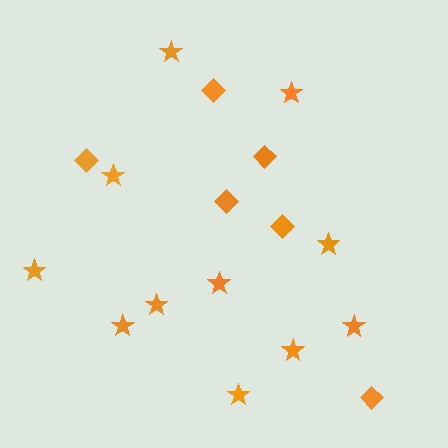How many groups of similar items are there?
There are 2 groups: one group of diamonds (6) and one group of stars (11).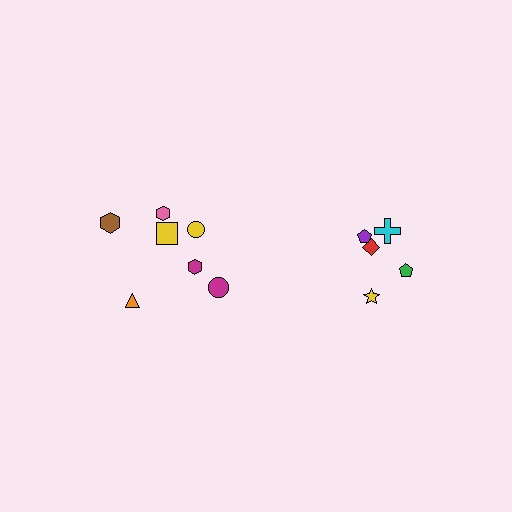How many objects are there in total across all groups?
There are 12 objects.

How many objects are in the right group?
There are 5 objects.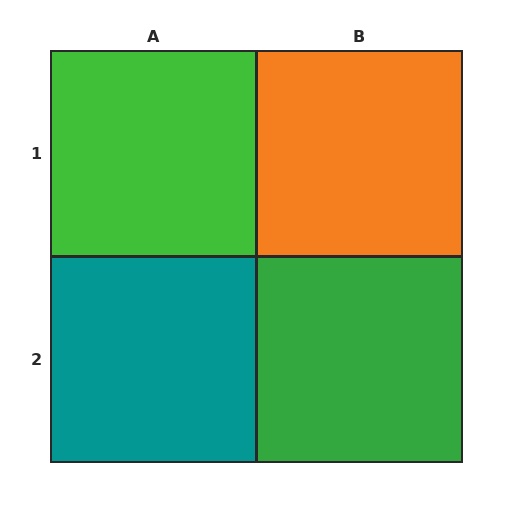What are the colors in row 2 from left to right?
Teal, green.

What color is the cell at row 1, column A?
Green.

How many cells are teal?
1 cell is teal.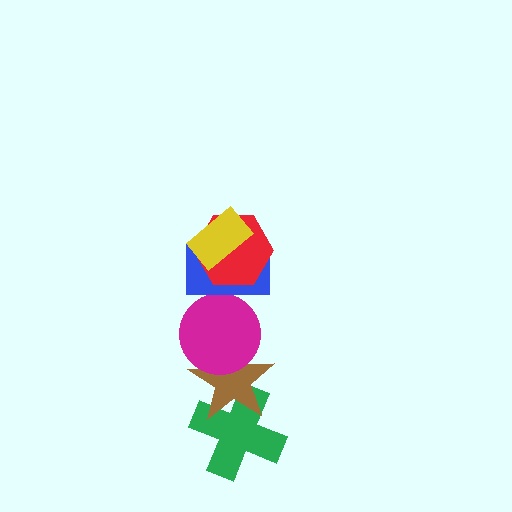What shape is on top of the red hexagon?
The yellow rectangle is on top of the red hexagon.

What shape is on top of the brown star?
The magenta circle is on top of the brown star.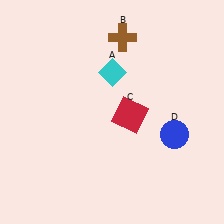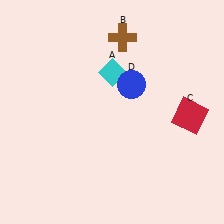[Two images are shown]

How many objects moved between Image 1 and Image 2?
2 objects moved between the two images.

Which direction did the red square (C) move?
The red square (C) moved right.